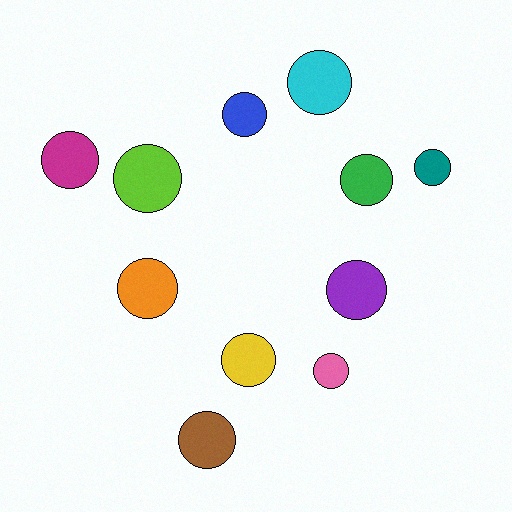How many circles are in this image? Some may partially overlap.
There are 11 circles.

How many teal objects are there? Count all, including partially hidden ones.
There is 1 teal object.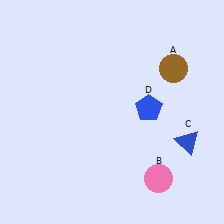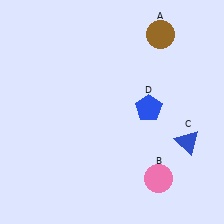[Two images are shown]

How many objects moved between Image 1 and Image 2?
1 object moved between the two images.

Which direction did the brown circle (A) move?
The brown circle (A) moved up.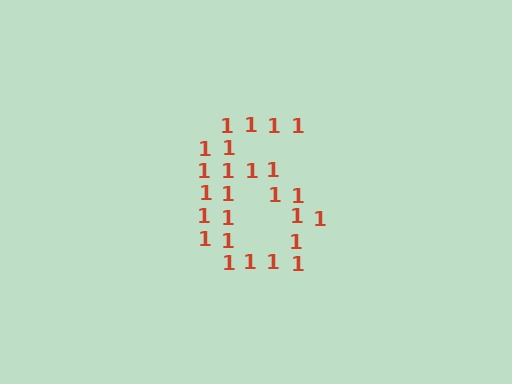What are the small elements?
The small elements are digit 1's.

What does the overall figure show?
The overall figure shows the digit 6.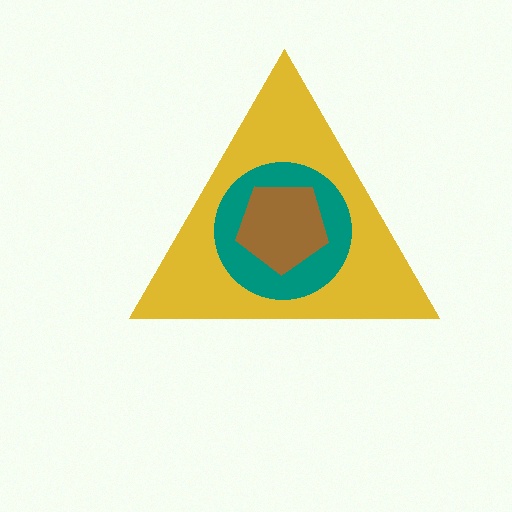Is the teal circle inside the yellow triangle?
Yes.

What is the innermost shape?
The brown pentagon.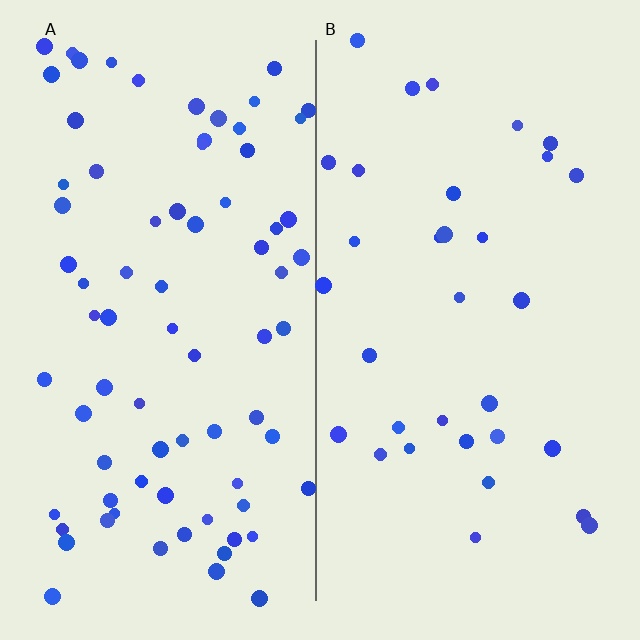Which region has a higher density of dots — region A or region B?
A (the left).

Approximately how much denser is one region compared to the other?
Approximately 2.3× — region A over region B.